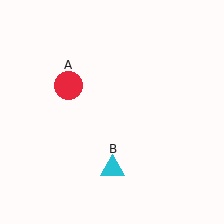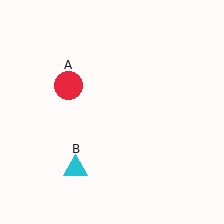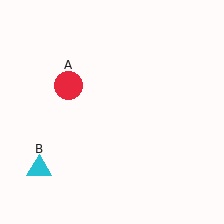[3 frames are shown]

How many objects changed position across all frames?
1 object changed position: cyan triangle (object B).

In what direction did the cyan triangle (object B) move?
The cyan triangle (object B) moved left.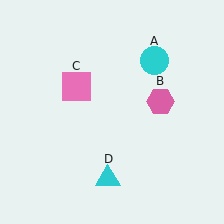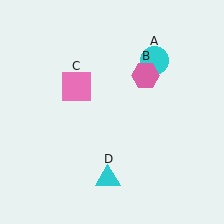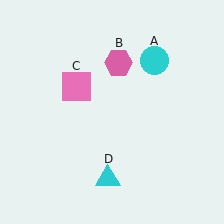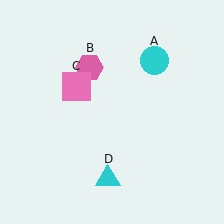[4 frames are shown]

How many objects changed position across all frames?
1 object changed position: pink hexagon (object B).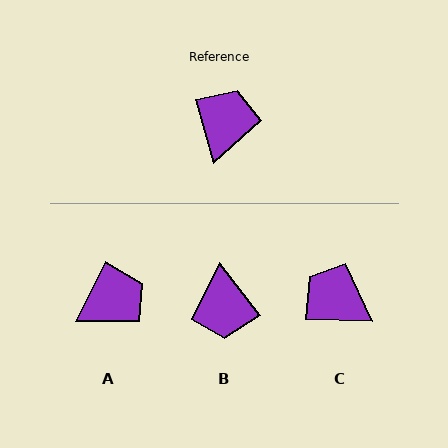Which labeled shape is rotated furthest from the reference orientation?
B, about 158 degrees away.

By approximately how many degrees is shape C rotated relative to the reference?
Approximately 73 degrees counter-clockwise.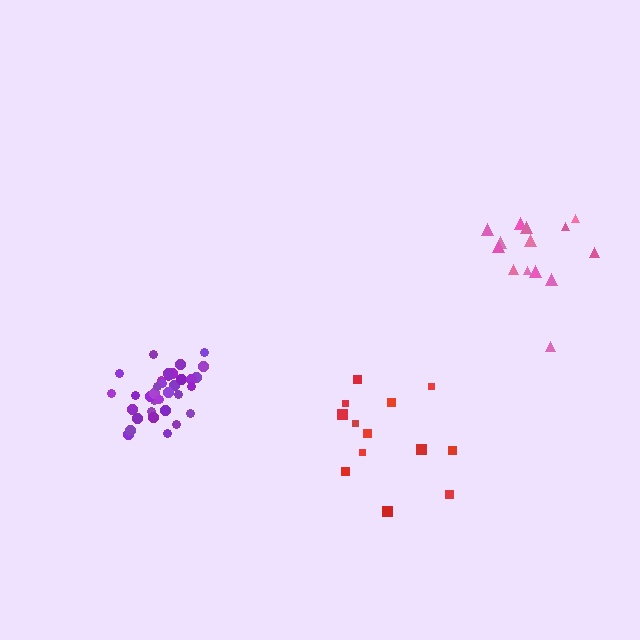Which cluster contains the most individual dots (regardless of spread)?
Purple (34).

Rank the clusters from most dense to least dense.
purple, pink, red.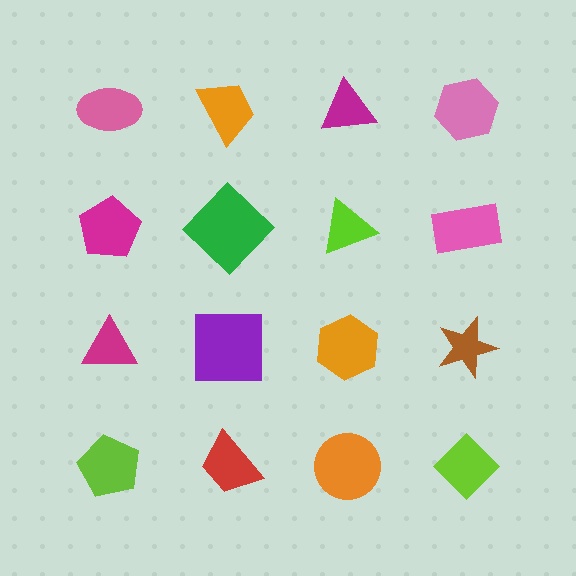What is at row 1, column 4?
A pink hexagon.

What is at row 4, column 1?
A lime pentagon.